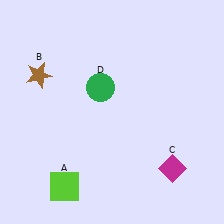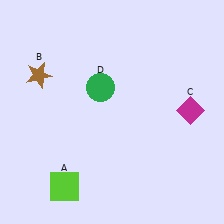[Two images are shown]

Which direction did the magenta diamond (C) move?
The magenta diamond (C) moved up.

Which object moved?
The magenta diamond (C) moved up.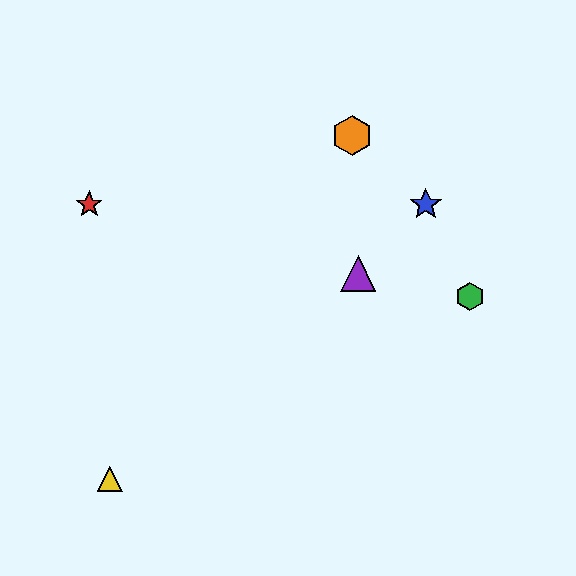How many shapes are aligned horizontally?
2 shapes (the red star, the blue star) are aligned horizontally.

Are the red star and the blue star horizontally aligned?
Yes, both are at y≈205.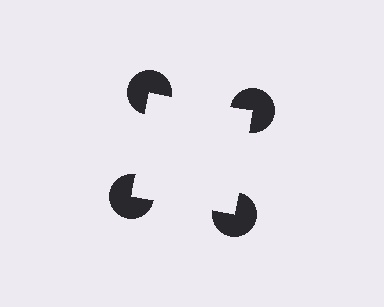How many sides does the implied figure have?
4 sides.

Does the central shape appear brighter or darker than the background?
It typically appears slightly brighter than the background, even though no actual brightness change is drawn.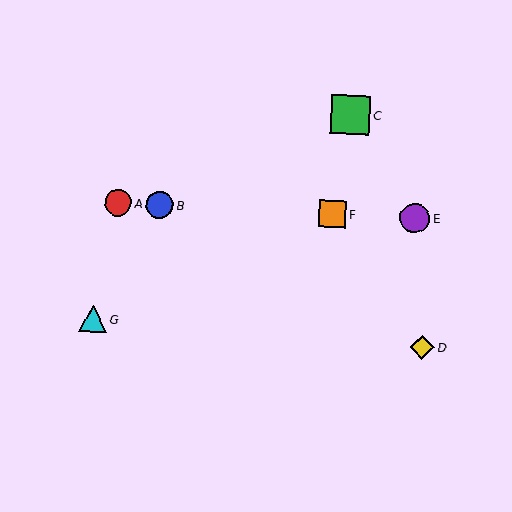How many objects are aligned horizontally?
4 objects (A, B, E, F) are aligned horizontally.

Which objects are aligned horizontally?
Objects A, B, E, F are aligned horizontally.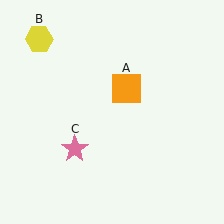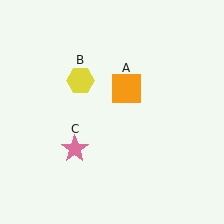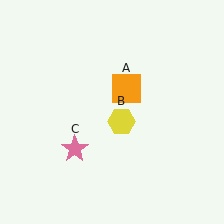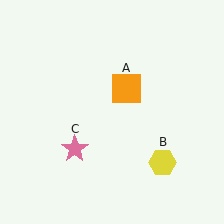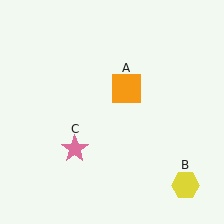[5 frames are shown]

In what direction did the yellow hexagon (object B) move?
The yellow hexagon (object B) moved down and to the right.